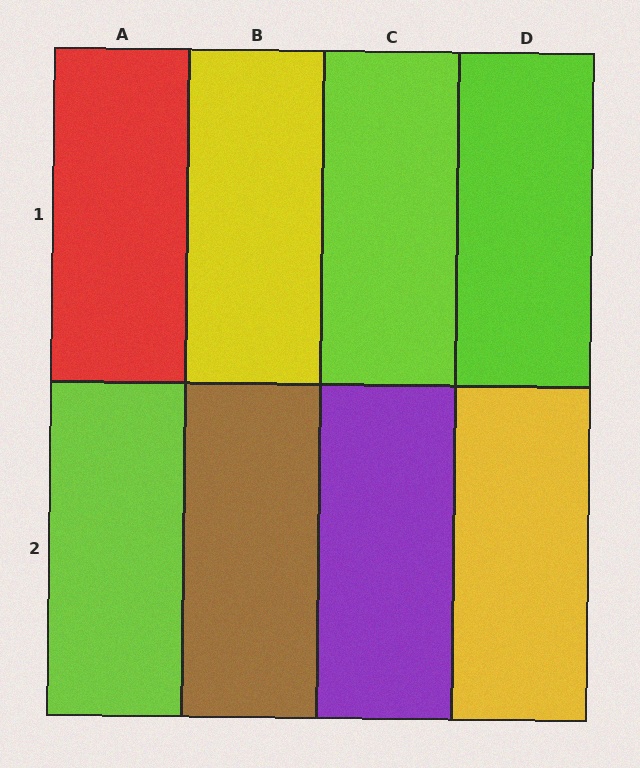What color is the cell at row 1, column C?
Lime.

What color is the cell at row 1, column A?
Red.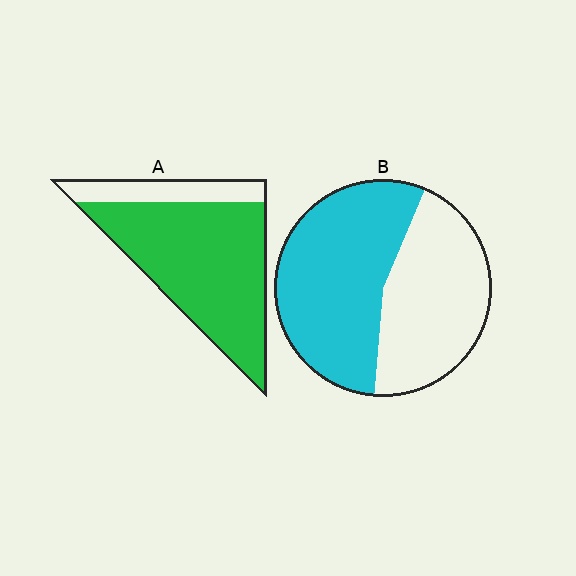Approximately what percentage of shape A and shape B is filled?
A is approximately 80% and B is approximately 55%.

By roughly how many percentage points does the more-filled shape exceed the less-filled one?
By roughly 25 percentage points (A over B).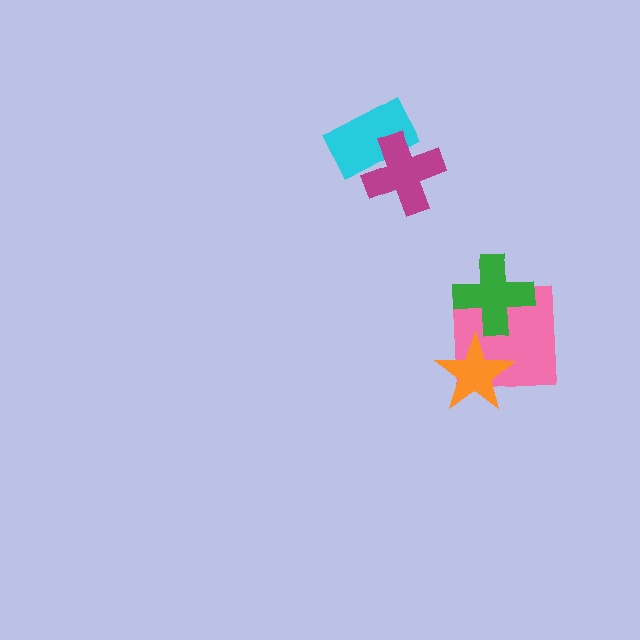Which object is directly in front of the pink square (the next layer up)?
The green cross is directly in front of the pink square.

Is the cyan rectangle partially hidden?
Yes, it is partially covered by another shape.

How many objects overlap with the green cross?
1 object overlaps with the green cross.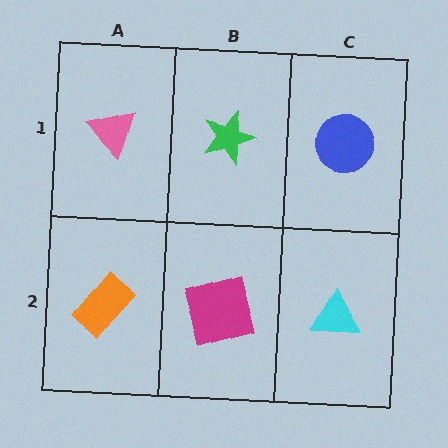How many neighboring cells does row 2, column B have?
3.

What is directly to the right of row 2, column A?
A magenta square.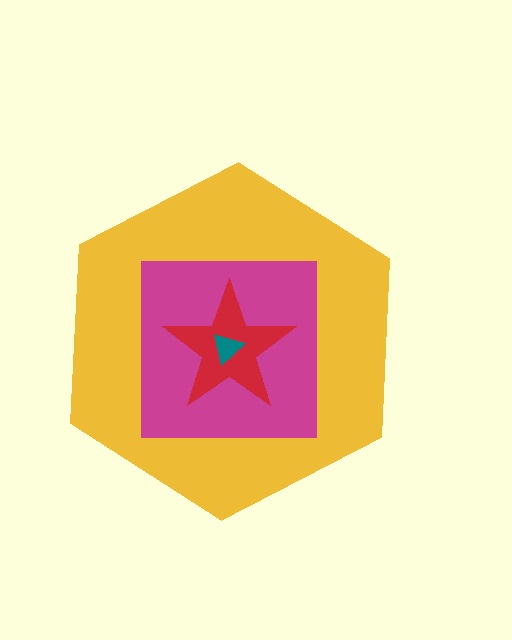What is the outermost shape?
The yellow hexagon.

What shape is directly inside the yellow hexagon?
The magenta square.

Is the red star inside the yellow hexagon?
Yes.